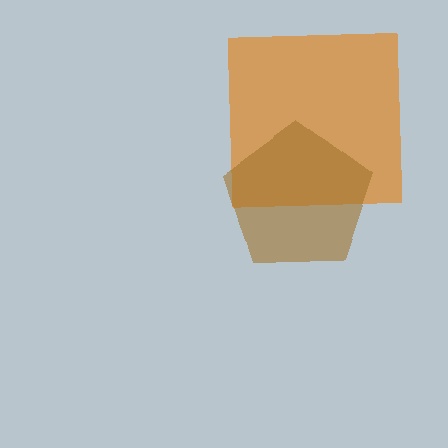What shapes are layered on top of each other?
The layered shapes are: an orange square, a brown pentagon.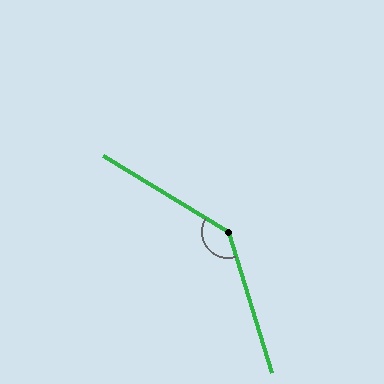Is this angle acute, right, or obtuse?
It is obtuse.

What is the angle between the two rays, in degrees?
Approximately 138 degrees.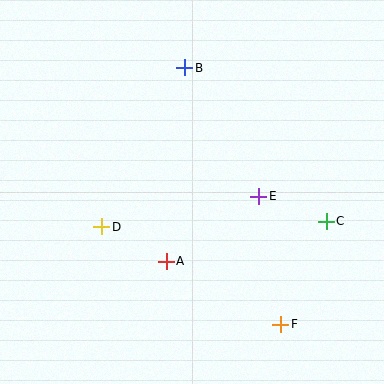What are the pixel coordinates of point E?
Point E is at (259, 196).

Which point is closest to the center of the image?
Point E at (259, 196) is closest to the center.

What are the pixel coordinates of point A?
Point A is at (166, 261).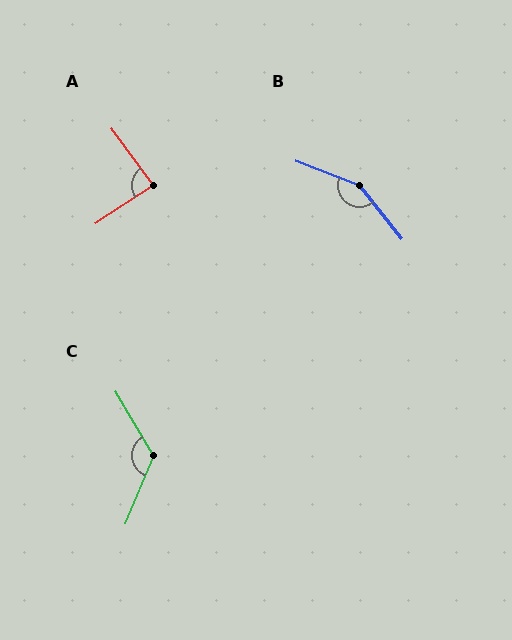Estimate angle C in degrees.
Approximately 127 degrees.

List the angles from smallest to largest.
A (87°), C (127°), B (150°).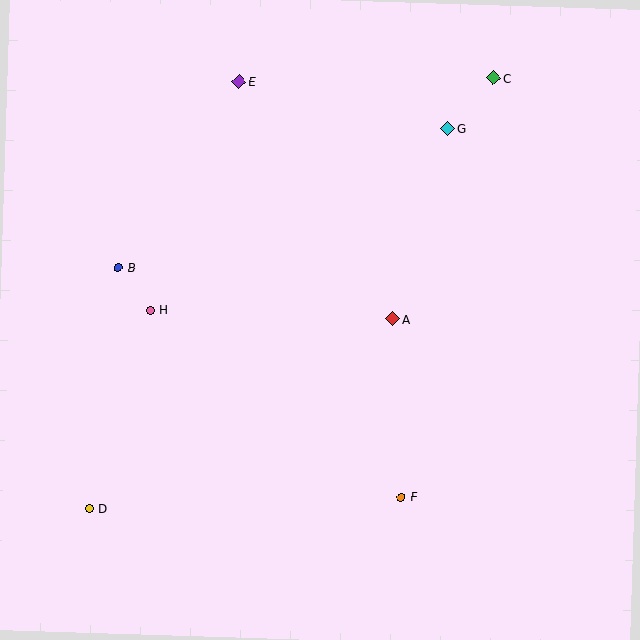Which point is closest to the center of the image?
Point A at (393, 319) is closest to the center.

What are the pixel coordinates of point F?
Point F is at (401, 497).